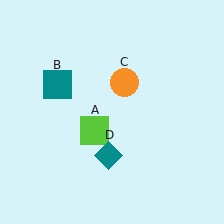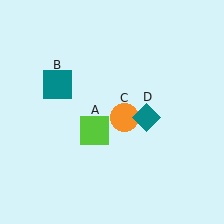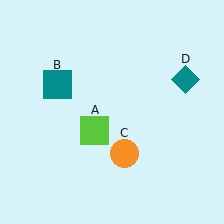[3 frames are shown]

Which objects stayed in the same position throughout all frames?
Lime square (object A) and teal square (object B) remained stationary.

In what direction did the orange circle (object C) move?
The orange circle (object C) moved down.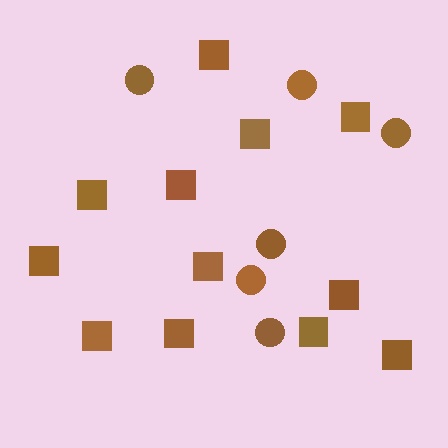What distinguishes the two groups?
There are 2 groups: one group of circles (6) and one group of squares (12).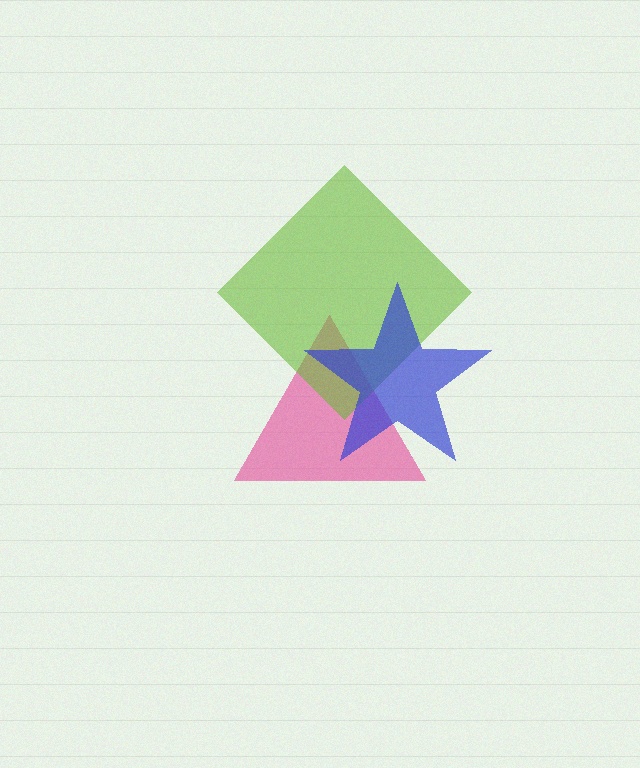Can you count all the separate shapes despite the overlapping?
Yes, there are 3 separate shapes.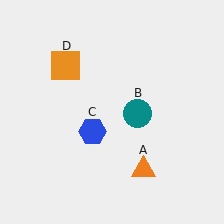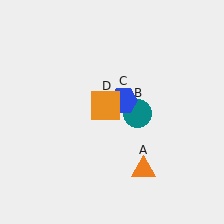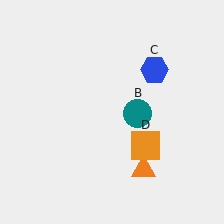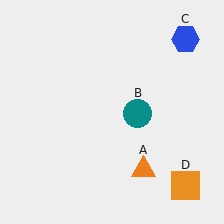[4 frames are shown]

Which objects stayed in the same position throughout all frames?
Orange triangle (object A) and teal circle (object B) remained stationary.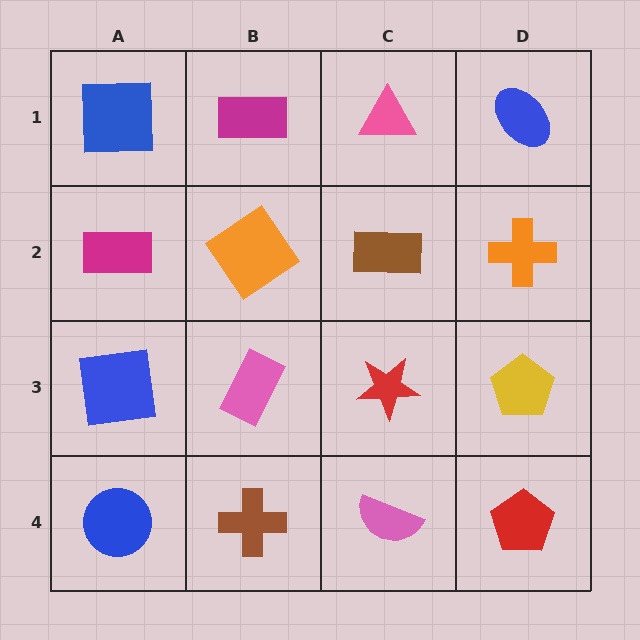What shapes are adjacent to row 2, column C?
A pink triangle (row 1, column C), a red star (row 3, column C), an orange diamond (row 2, column B), an orange cross (row 2, column D).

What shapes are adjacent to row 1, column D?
An orange cross (row 2, column D), a pink triangle (row 1, column C).